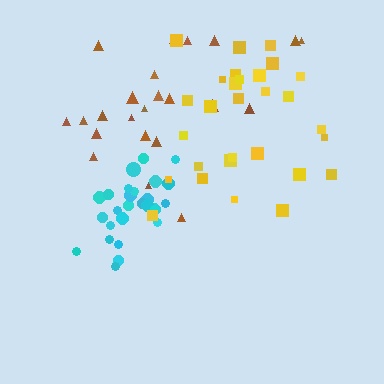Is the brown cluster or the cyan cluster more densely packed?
Cyan.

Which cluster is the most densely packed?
Cyan.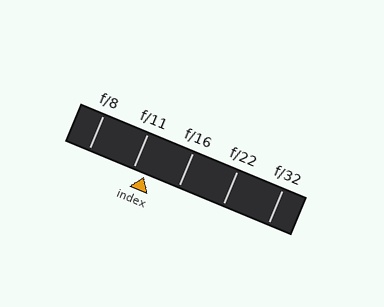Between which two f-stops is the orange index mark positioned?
The index mark is between f/11 and f/16.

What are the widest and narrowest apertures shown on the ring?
The widest aperture shown is f/8 and the narrowest is f/32.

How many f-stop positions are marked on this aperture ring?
There are 5 f-stop positions marked.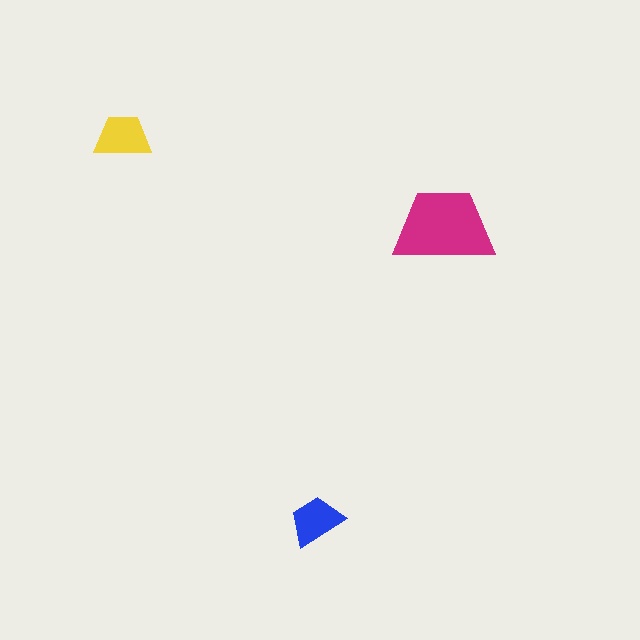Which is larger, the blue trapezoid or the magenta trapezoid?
The magenta one.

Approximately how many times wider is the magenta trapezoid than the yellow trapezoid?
About 2 times wider.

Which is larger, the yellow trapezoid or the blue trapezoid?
The yellow one.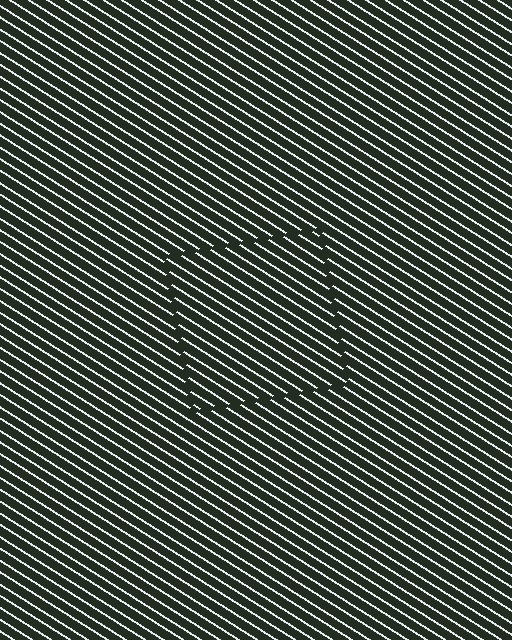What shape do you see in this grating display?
An illusory square. The interior of the shape contains the same grating, shifted by half a period — the contour is defined by the phase discontinuity where line-ends from the inner and outer gratings abut.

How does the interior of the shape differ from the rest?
The interior of the shape contains the same grating, shifted by half a period — the contour is defined by the phase discontinuity where line-ends from the inner and outer gratings abut.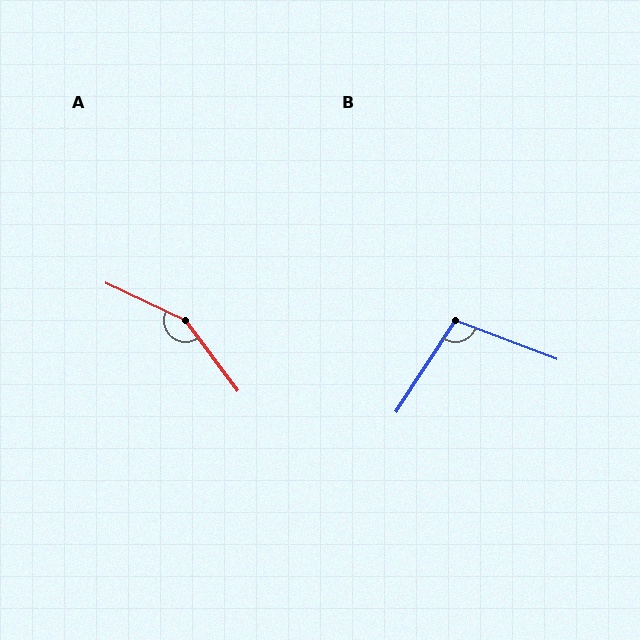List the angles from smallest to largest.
B (102°), A (152°).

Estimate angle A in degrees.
Approximately 152 degrees.